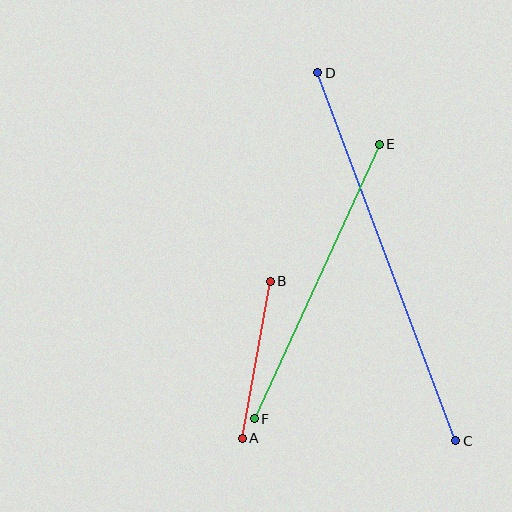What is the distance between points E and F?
The distance is approximately 301 pixels.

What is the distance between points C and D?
The distance is approximately 393 pixels.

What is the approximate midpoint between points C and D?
The midpoint is at approximately (387, 257) pixels.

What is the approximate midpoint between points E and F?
The midpoint is at approximately (317, 281) pixels.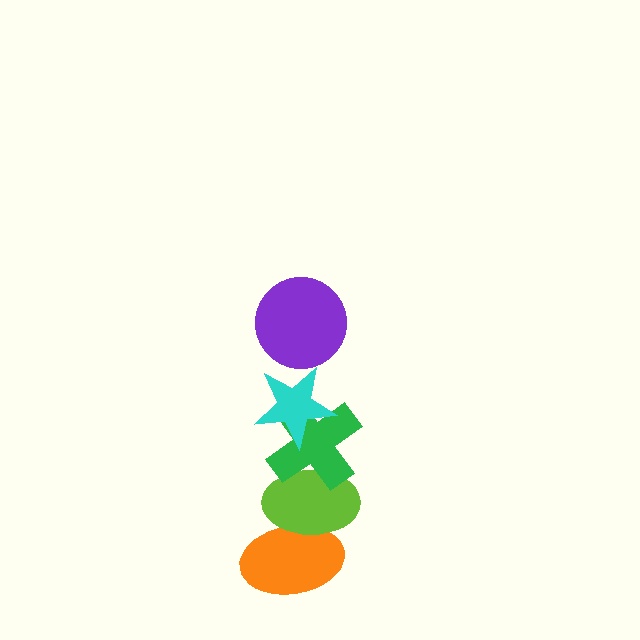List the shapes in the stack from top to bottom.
From top to bottom: the purple circle, the cyan star, the green cross, the lime ellipse, the orange ellipse.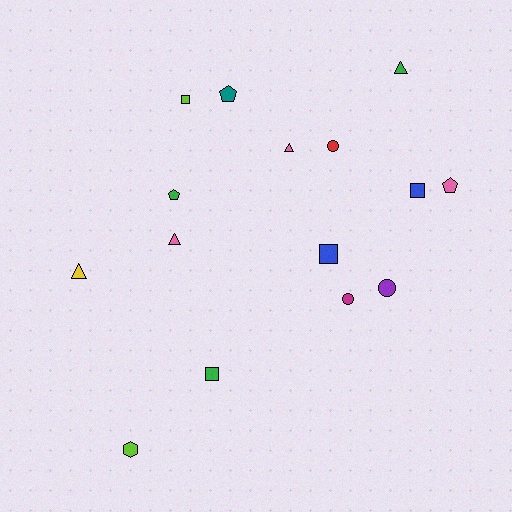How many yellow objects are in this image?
There is 1 yellow object.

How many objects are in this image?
There are 15 objects.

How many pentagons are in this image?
There are 3 pentagons.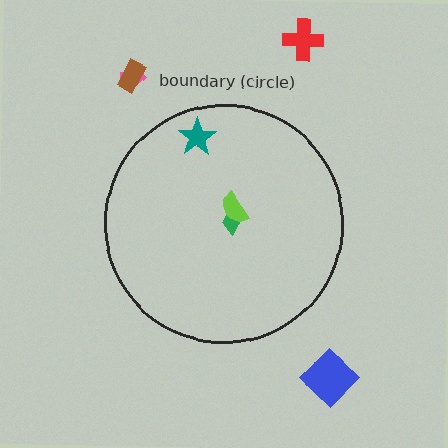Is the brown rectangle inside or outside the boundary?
Outside.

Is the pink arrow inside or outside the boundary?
Outside.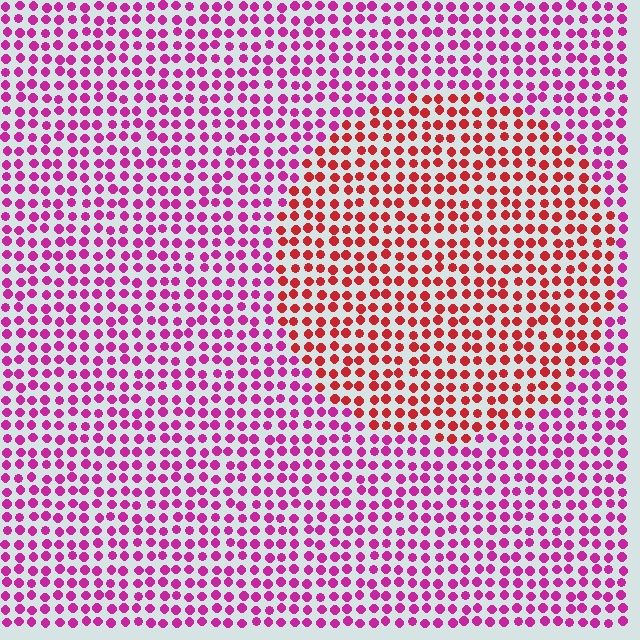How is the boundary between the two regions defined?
The boundary is defined purely by a slight shift in hue (about 42 degrees). Spacing, size, and orientation are identical on both sides.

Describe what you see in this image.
The image is filled with small magenta elements in a uniform arrangement. A circle-shaped region is visible where the elements are tinted to a slightly different hue, forming a subtle color boundary.